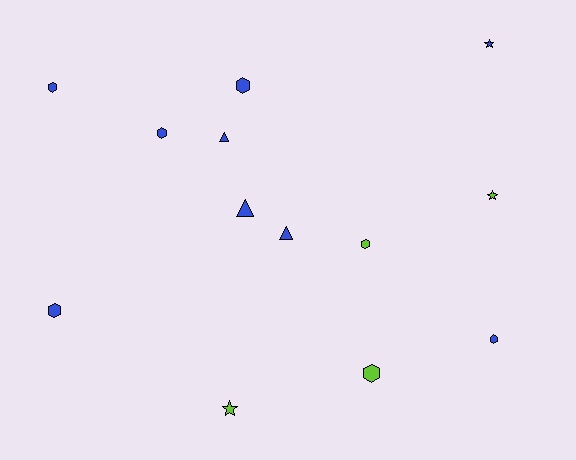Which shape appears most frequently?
Hexagon, with 7 objects.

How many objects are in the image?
There are 13 objects.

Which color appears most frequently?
Blue, with 9 objects.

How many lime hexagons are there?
There are 2 lime hexagons.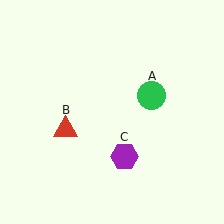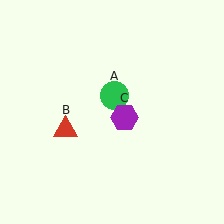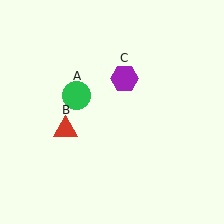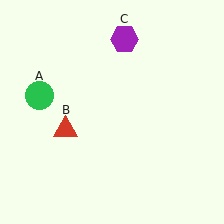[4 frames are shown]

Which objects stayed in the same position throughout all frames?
Red triangle (object B) remained stationary.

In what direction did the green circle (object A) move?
The green circle (object A) moved left.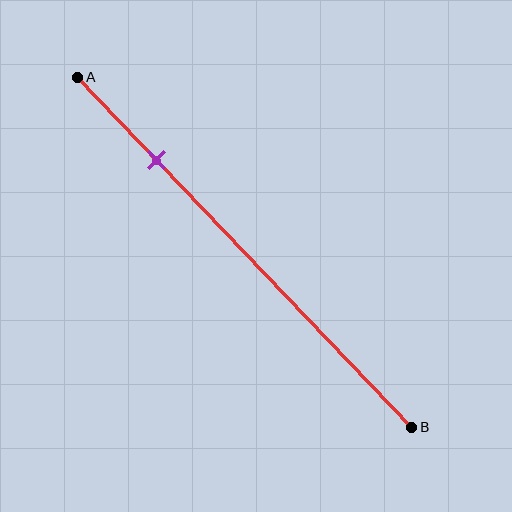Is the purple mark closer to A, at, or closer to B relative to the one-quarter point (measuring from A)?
The purple mark is approximately at the one-quarter point of segment AB.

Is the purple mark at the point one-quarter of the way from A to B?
Yes, the mark is approximately at the one-quarter point.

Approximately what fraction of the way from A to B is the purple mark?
The purple mark is approximately 25% of the way from A to B.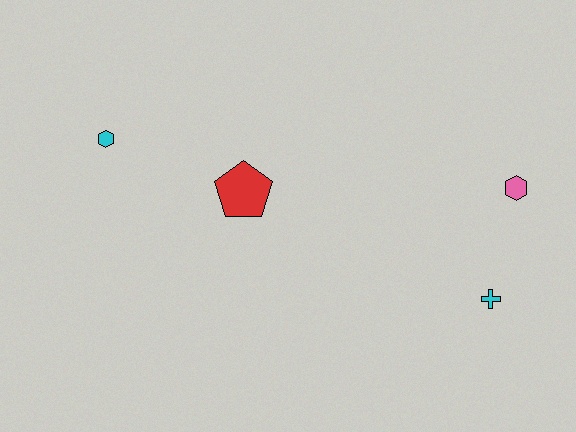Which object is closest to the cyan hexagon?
The red pentagon is closest to the cyan hexagon.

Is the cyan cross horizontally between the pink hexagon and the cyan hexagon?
Yes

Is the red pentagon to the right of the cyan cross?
No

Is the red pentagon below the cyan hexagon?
Yes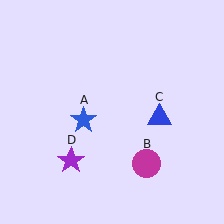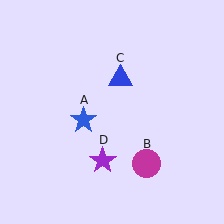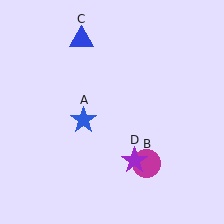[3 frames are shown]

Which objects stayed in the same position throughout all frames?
Blue star (object A) and magenta circle (object B) remained stationary.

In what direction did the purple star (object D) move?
The purple star (object D) moved right.